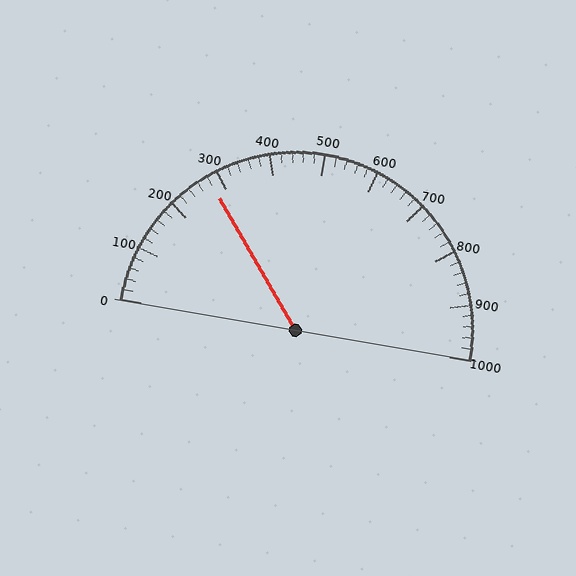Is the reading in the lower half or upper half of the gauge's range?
The reading is in the lower half of the range (0 to 1000).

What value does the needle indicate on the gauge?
The needle indicates approximately 280.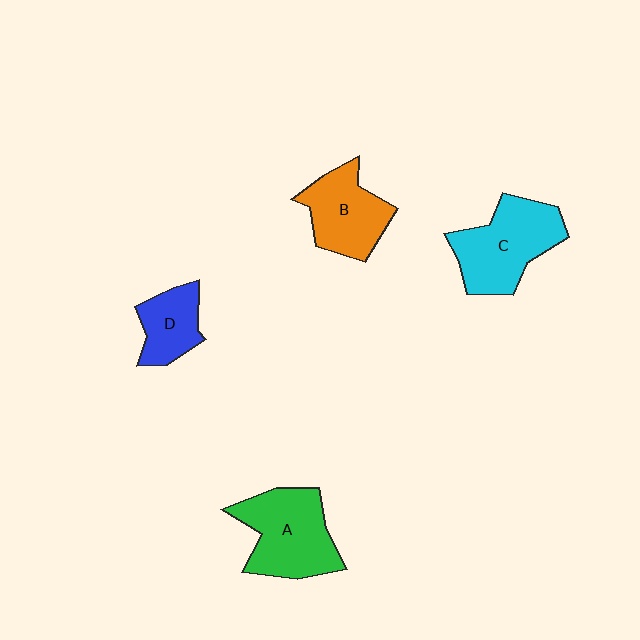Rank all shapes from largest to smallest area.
From largest to smallest: C (cyan), A (green), B (orange), D (blue).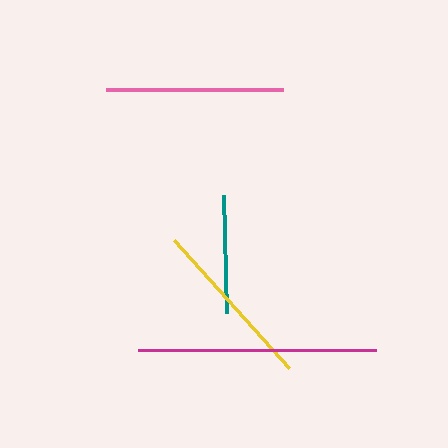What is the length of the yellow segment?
The yellow segment is approximately 172 pixels long.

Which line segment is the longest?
The magenta line is the longest at approximately 238 pixels.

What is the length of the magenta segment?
The magenta segment is approximately 238 pixels long.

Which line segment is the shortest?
The teal line is the shortest at approximately 118 pixels.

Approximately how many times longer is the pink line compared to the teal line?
The pink line is approximately 1.5 times the length of the teal line.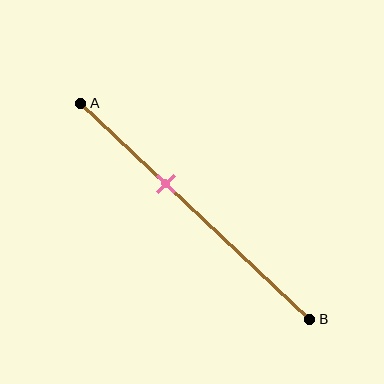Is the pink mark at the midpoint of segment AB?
No, the mark is at about 35% from A, not at the 50% midpoint.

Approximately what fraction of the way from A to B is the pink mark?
The pink mark is approximately 35% of the way from A to B.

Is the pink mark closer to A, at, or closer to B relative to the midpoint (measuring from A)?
The pink mark is closer to point A than the midpoint of segment AB.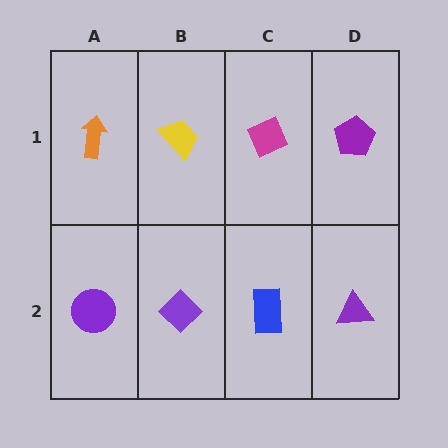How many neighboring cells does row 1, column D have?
2.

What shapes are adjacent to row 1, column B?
A purple diamond (row 2, column B), an orange arrow (row 1, column A), a magenta diamond (row 1, column C).